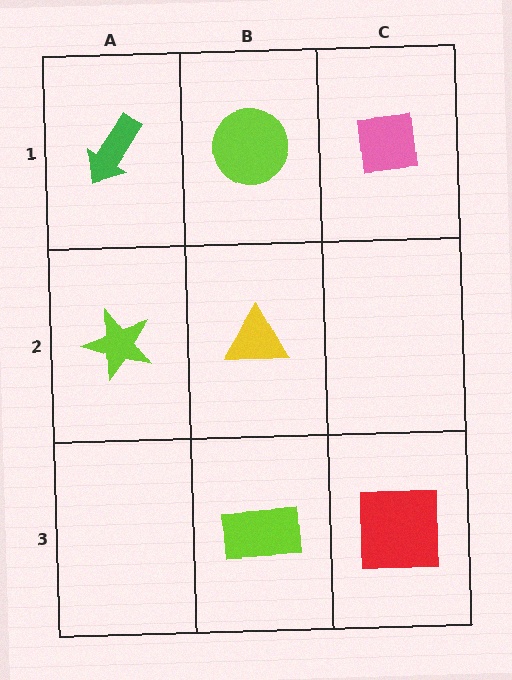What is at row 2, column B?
A yellow triangle.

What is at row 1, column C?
A pink square.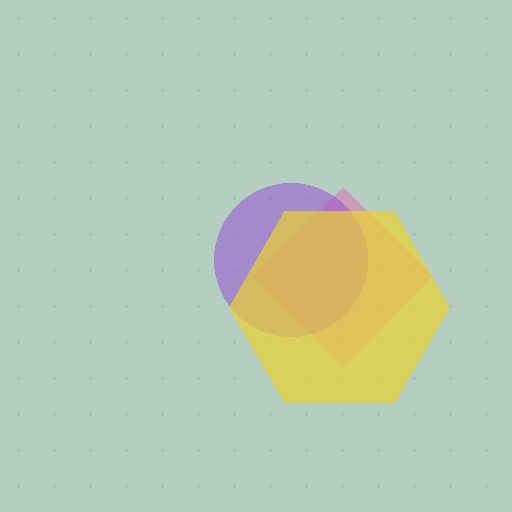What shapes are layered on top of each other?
The layered shapes are: a pink diamond, a purple circle, a yellow hexagon.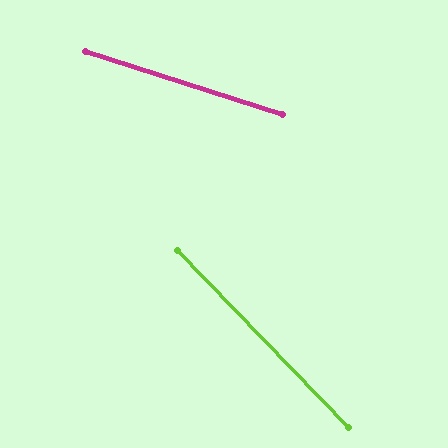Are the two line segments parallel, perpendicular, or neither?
Neither parallel nor perpendicular — they differ by about 28°.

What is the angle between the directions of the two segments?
Approximately 28 degrees.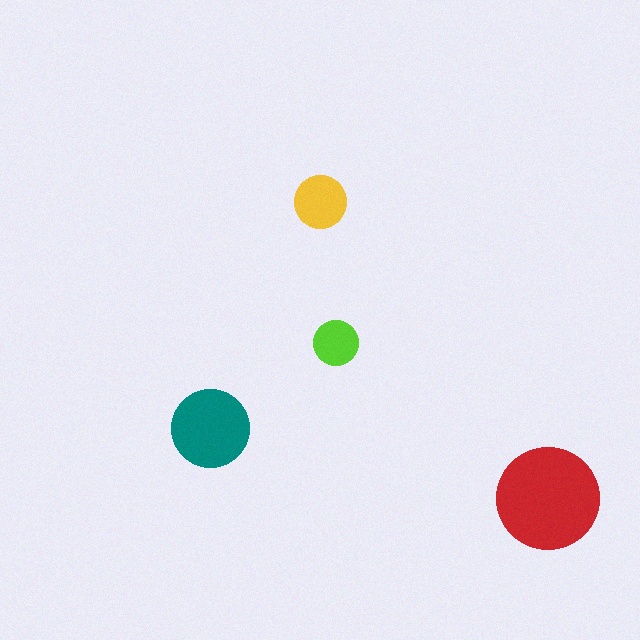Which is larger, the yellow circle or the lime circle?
The yellow one.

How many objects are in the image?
There are 4 objects in the image.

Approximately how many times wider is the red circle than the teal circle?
About 1.5 times wider.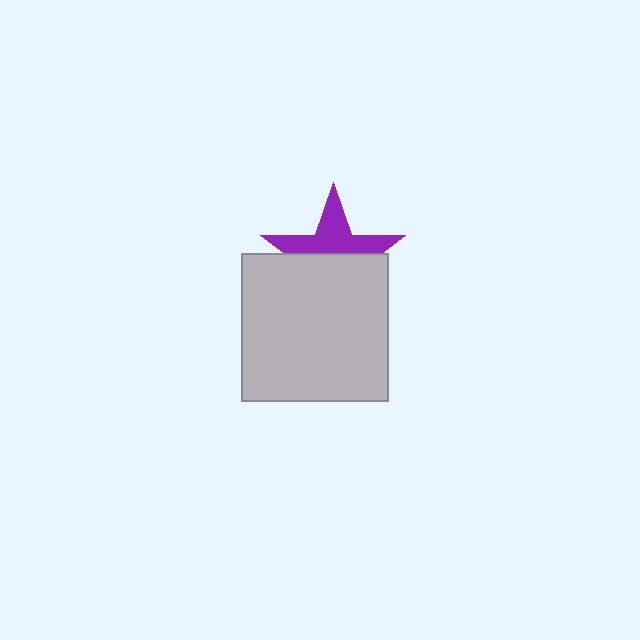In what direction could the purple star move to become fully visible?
The purple star could move up. That would shift it out from behind the light gray square entirely.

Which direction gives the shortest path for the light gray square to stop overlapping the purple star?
Moving down gives the shortest separation.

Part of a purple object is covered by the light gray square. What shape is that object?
It is a star.